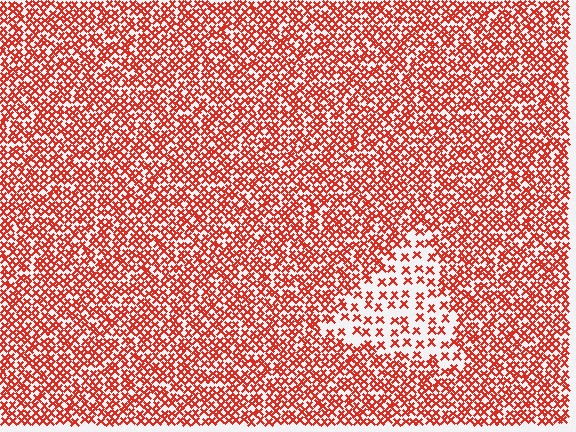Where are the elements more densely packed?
The elements are more densely packed outside the triangle boundary.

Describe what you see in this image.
The image contains small red elements arranged at two different densities. A triangle-shaped region is visible where the elements are less densely packed than the surrounding area.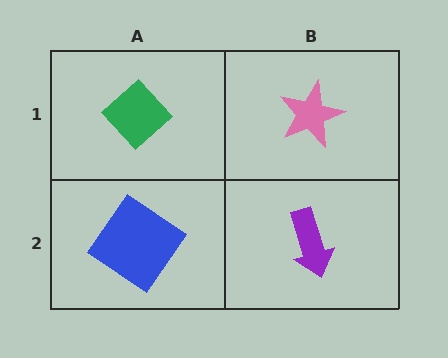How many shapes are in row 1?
2 shapes.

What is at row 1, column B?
A pink star.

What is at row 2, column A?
A blue diamond.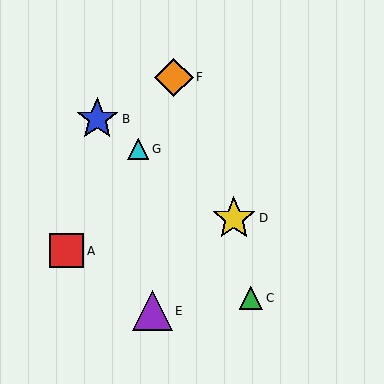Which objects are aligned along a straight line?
Objects B, D, G are aligned along a straight line.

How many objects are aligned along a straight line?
3 objects (B, D, G) are aligned along a straight line.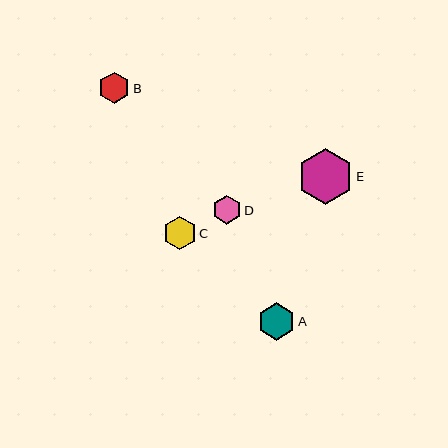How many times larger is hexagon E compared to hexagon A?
Hexagon E is approximately 1.5 times the size of hexagon A.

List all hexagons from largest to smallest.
From largest to smallest: E, A, C, B, D.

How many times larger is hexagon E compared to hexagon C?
Hexagon E is approximately 1.7 times the size of hexagon C.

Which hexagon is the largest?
Hexagon E is the largest with a size of approximately 56 pixels.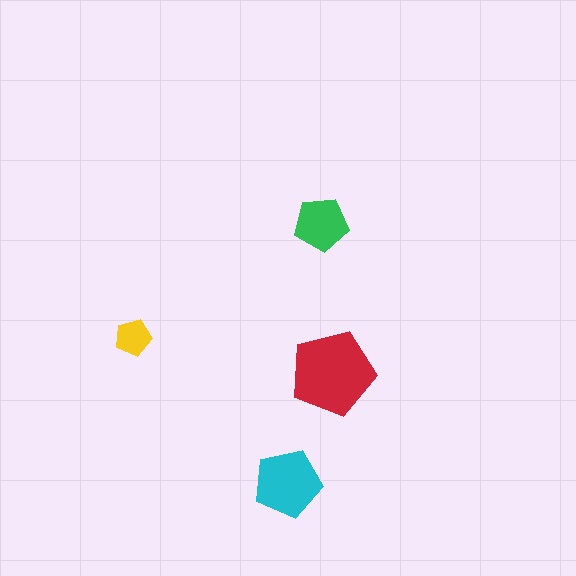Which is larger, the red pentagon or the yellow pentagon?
The red one.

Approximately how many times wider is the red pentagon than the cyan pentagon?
About 1.5 times wider.